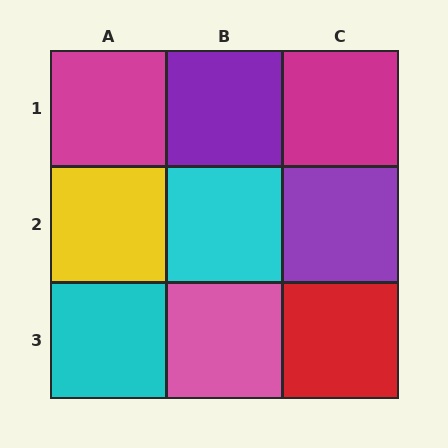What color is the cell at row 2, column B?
Cyan.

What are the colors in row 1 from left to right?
Magenta, purple, magenta.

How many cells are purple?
2 cells are purple.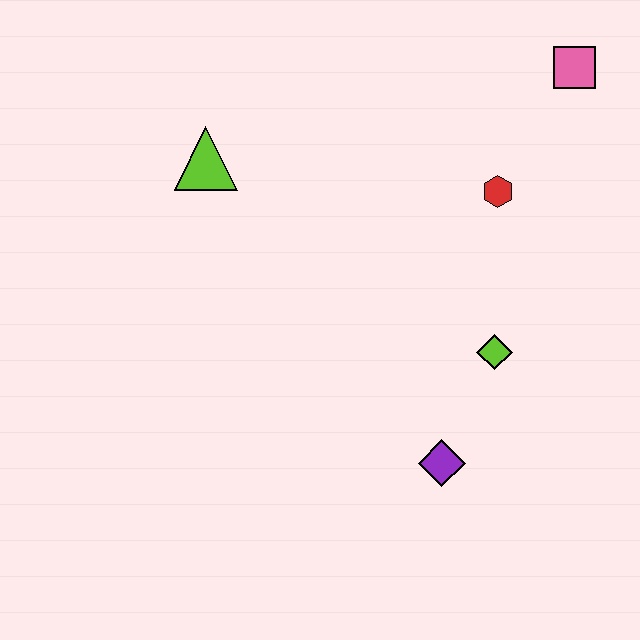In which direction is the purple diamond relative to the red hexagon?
The purple diamond is below the red hexagon.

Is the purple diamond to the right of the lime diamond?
No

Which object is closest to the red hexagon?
The pink square is closest to the red hexagon.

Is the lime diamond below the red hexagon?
Yes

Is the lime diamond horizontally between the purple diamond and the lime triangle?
No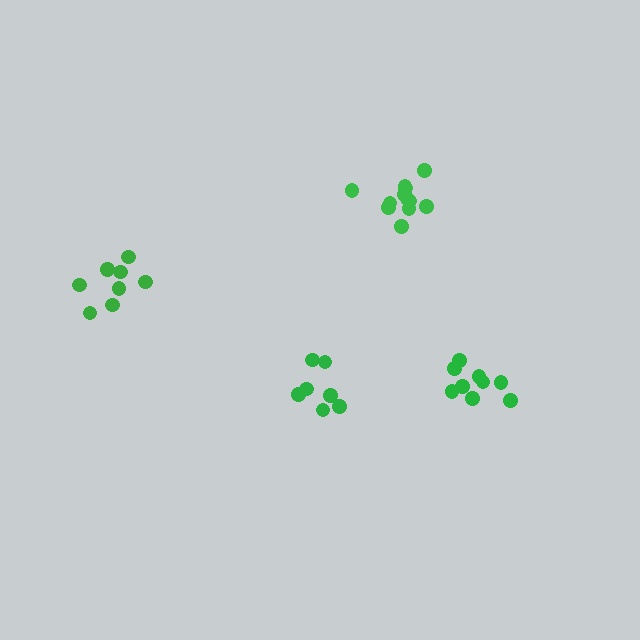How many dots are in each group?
Group 1: 12 dots, Group 2: 7 dots, Group 3: 8 dots, Group 4: 9 dots (36 total).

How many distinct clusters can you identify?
There are 4 distinct clusters.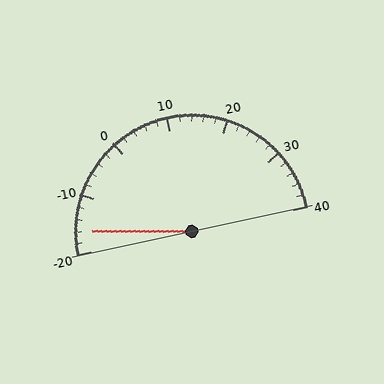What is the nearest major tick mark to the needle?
The nearest major tick mark is -20.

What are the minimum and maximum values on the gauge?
The gauge ranges from -20 to 40.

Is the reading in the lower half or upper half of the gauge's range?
The reading is in the lower half of the range (-20 to 40).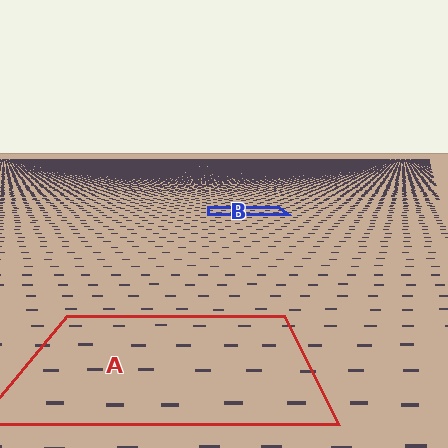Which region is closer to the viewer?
Region A is closer. The texture elements there are larger and more spread out.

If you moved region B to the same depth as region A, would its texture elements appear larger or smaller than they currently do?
They would appear larger. At a closer depth, the same texture elements are projected at a bigger on-screen size.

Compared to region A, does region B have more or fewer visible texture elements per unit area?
Region B has more texture elements per unit area — they are packed more densely because it is farther away.